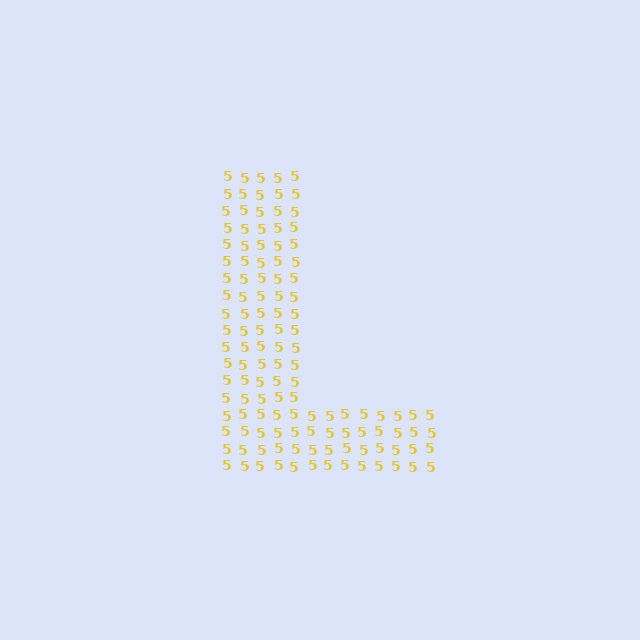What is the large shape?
The large shape is the letter L.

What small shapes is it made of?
It is made of small digit 5's.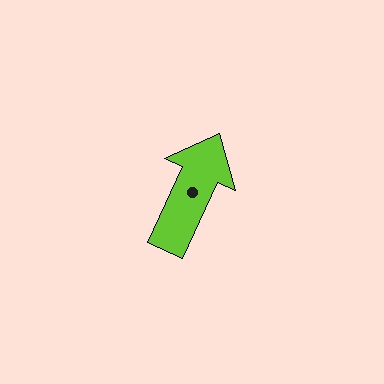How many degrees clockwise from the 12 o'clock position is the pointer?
Approximately 25 degrees.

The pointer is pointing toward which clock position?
Roughly 1 o'clock.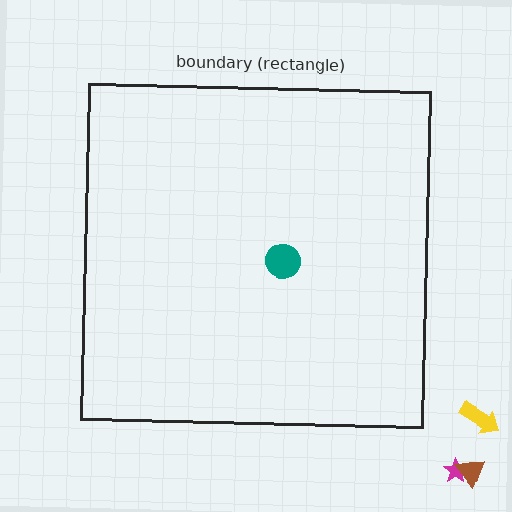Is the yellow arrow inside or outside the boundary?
Outside.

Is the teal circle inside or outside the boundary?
Inside.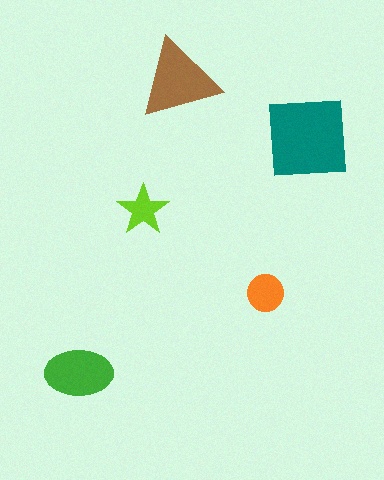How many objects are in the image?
There are 5 objects in the image.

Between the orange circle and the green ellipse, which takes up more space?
The green ellipse.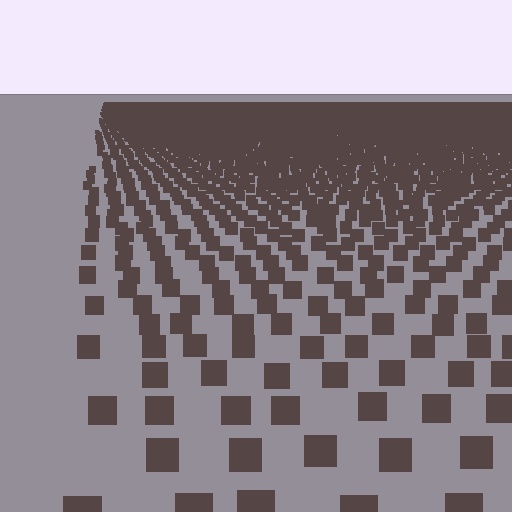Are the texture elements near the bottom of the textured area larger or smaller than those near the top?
Larger. Near the bottom, elements are closer to the viewer and appear at a bigger on-screen size.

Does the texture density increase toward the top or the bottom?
Density increases toward the top.